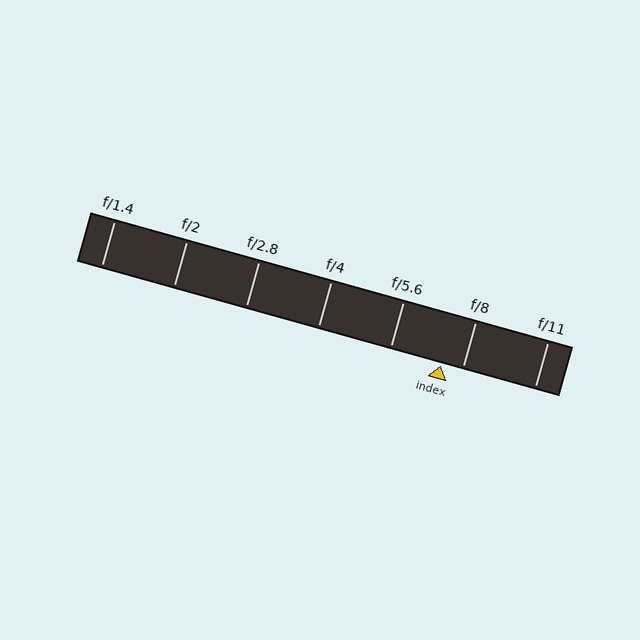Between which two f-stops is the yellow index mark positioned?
The index mark is between f/5.6 and f/8.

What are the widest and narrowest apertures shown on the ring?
The widest aperture shown is f/1.4 and the narrowest is f/11.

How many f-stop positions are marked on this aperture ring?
There are 7 f-stop positions marked.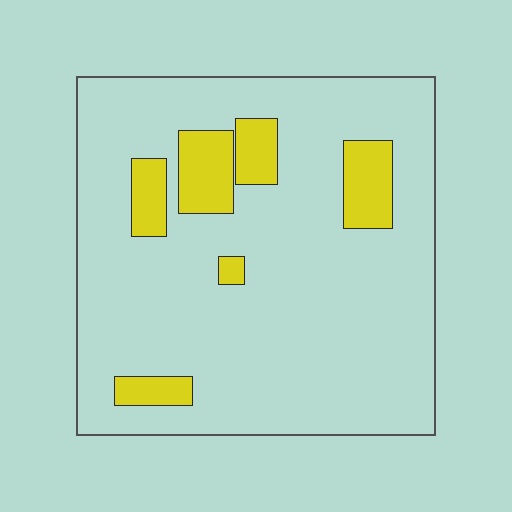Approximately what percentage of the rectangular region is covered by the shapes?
Approximately 15%.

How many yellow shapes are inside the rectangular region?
6.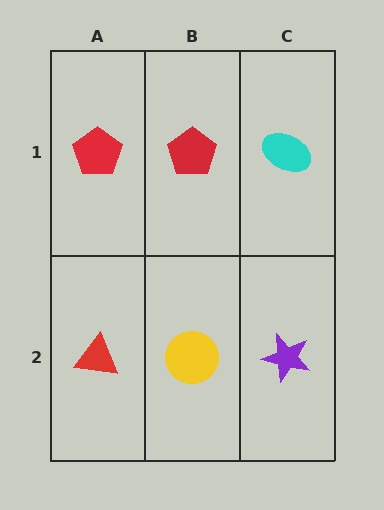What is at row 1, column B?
A red pentagon.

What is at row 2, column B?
A yellow circle.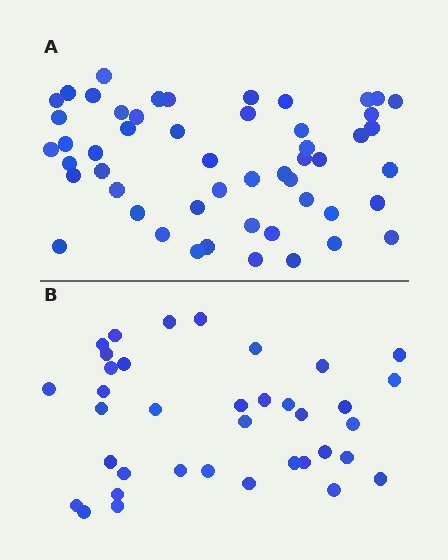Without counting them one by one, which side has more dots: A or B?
Region A (the top region) has more dots.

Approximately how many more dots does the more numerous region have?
Region A has approximately 15 more dots than region B.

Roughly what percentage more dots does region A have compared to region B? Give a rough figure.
About 40% more.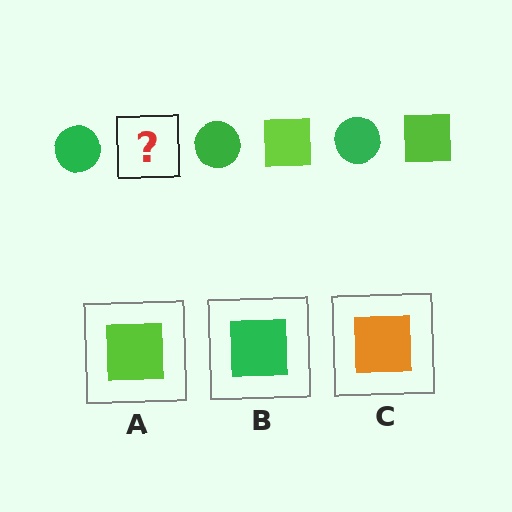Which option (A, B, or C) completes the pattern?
A.